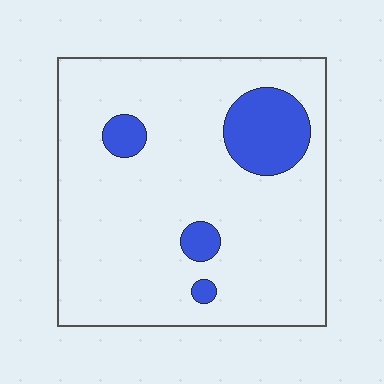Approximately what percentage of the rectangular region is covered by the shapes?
Approximately 15%.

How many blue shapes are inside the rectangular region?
4.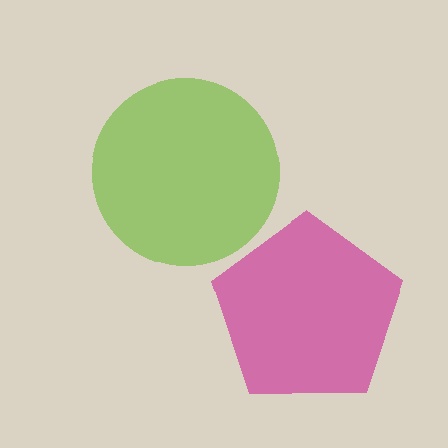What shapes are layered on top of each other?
The layered shapes are: a lime circle, a magenta pentagon.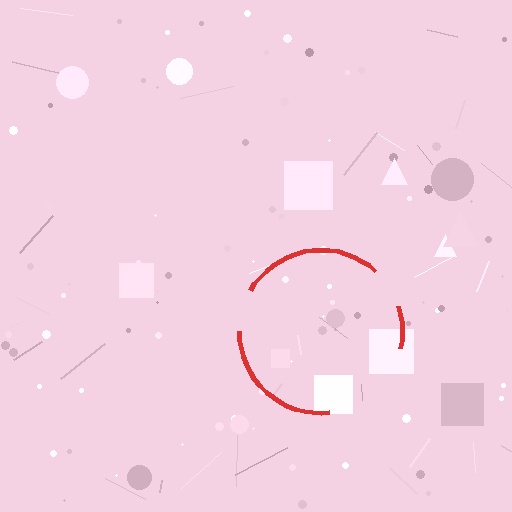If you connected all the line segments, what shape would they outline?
They would outline a circle.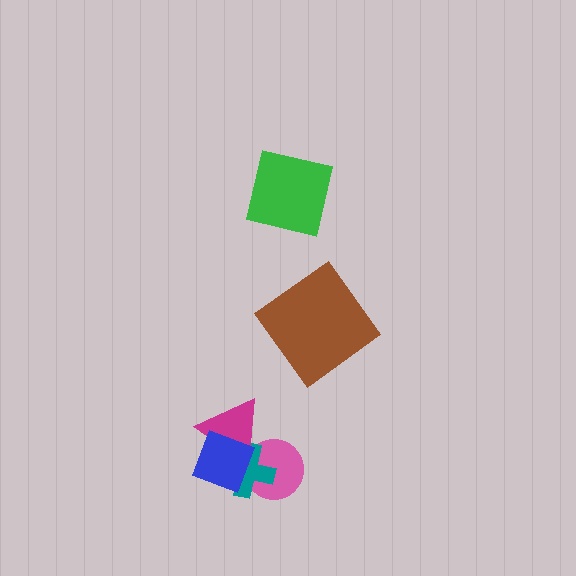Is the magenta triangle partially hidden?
Yes, it is partially covered by another shape.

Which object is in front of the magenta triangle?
The blue diamond is in front of the magenta triangle.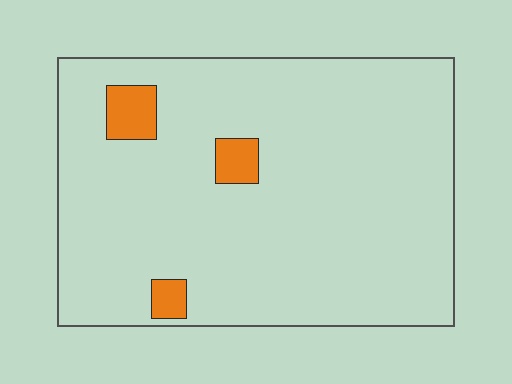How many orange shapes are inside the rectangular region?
3.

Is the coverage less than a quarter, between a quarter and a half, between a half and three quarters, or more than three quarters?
Less than a quarter.